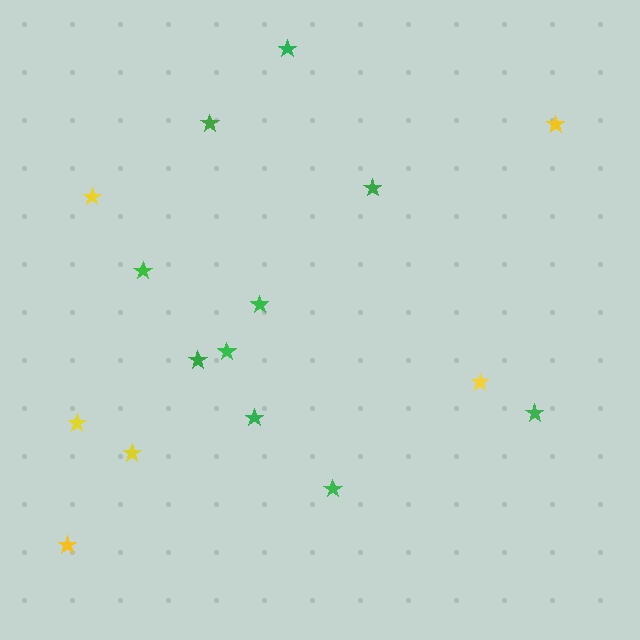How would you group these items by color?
There are 2 groups: one group of yellow stars (6) and one group of green stars (10).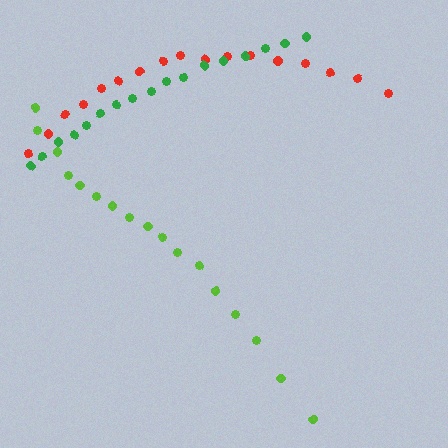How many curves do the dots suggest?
There are 3 distinct paths.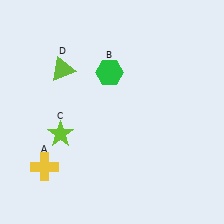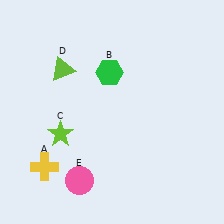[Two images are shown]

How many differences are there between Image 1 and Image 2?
There is 1 difference between the two images.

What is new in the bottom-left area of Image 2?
A pink circle (E) was added in the bottom-left area of Image 2.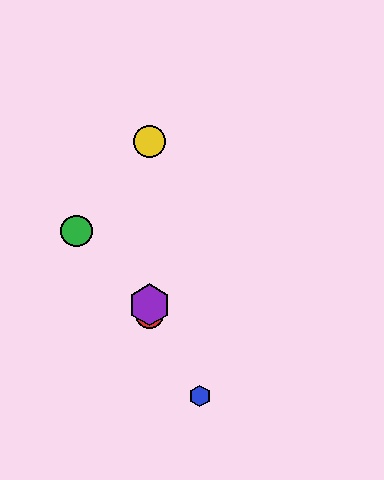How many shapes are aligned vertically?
3 shapes (the red circle, the yellow circle, the purple hexagon) are aligned vertically.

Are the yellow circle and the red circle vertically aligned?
Yes, both are at x≈150.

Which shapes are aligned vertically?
The red circle, the yellow circle, the purple hexagon are aligned vertically.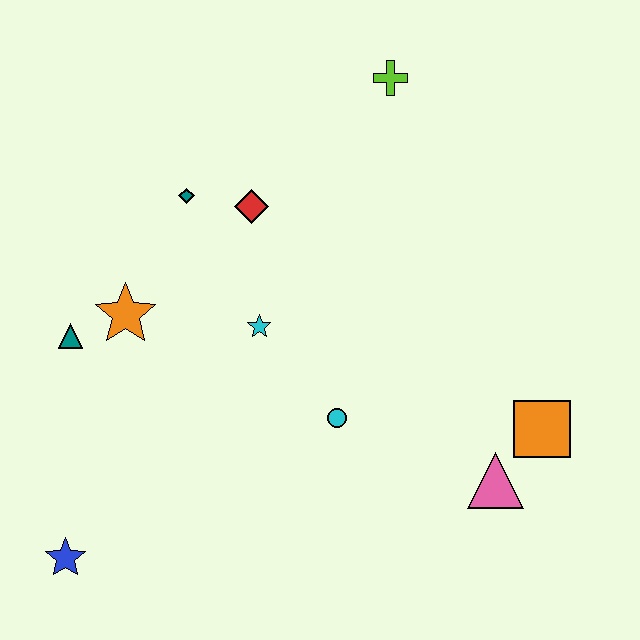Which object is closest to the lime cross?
The red diamond is closest to the lime cross.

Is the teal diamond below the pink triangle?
No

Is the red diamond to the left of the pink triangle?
Yes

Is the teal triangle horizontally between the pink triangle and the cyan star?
No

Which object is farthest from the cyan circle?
The lime cross is farthest from the cyan circle.